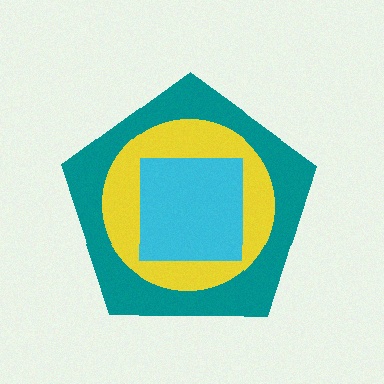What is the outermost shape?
The teal pentagon.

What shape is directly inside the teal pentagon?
The yellow circle.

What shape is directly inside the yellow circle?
The cyan square.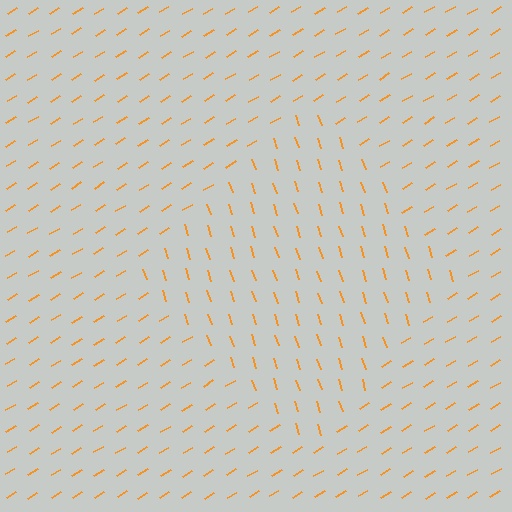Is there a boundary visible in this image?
Yes, there is a texture boundary formed by a change in line orientation.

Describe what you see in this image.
The image is filled with small orange line segments. A diamond region in the image has lines oriented differently from the surrounding lines, creating a visible texture boundary.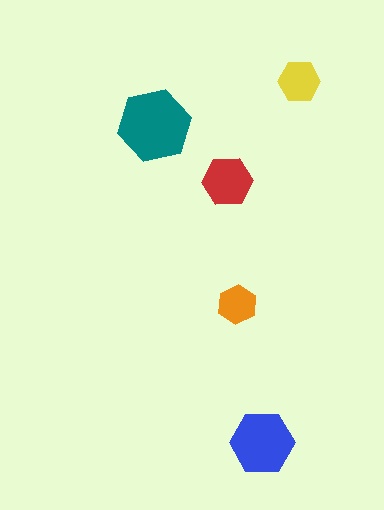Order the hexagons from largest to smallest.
the teal one, the blue one, the red one, the yellow one, the orange one.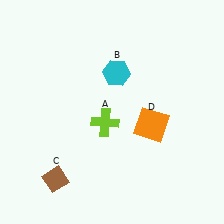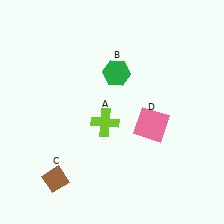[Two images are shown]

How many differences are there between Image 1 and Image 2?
There are 2 differences between the two images.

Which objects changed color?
B changed from cyan to green. D changed from orange to pink.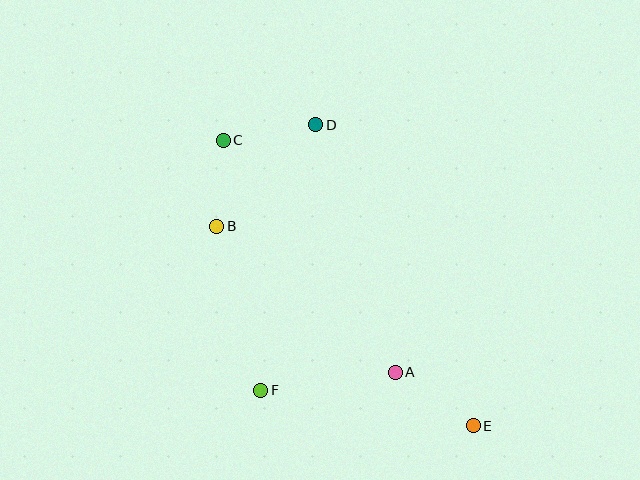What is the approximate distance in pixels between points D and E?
The distance between D and E is approximately 340 pixels.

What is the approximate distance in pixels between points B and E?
The distance between B and E is approximately 325 pixels.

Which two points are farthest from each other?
Points C and E are farthest from each other.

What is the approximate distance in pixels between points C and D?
The distance between C and D is approximately 94 pixels.